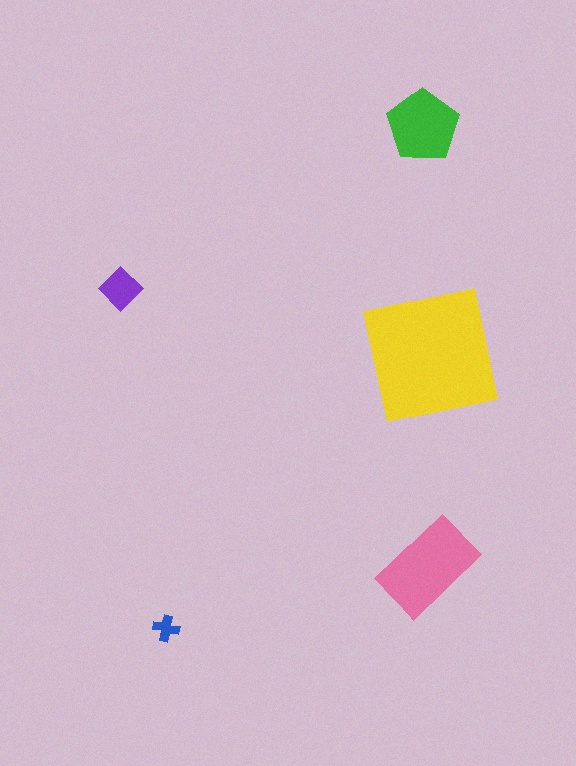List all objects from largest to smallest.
The yellow square, the pink rectangle, the green pentagon, the purple diamond, the blue cross.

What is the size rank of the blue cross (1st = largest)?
5th.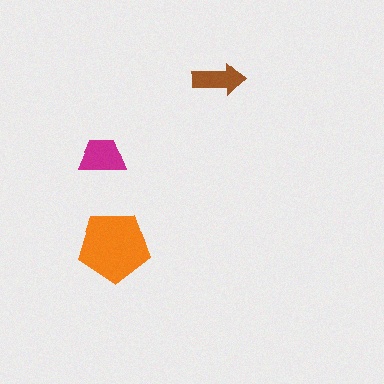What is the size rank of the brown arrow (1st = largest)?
3rd.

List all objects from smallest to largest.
The brown arrow, the magenta trapezoid, the orange pentagon.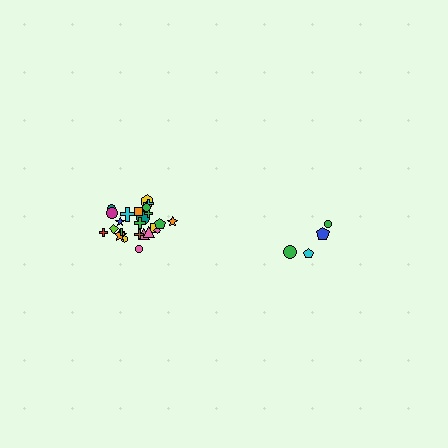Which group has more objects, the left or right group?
The left group.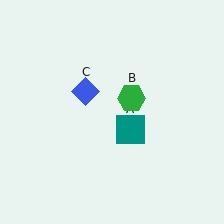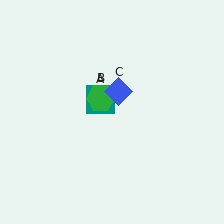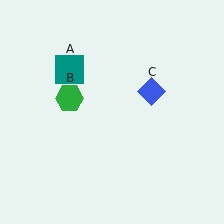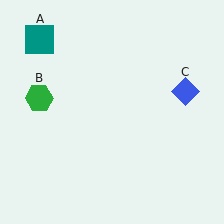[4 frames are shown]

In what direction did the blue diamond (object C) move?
The blue diamond (object C) moved right.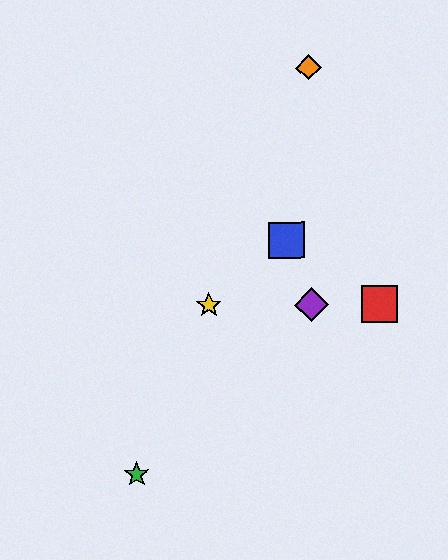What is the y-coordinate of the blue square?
The blue square is at y≈240.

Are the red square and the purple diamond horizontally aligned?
Yes, both are at y≈304.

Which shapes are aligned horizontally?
The red square, the yellow star, the purple diamond are aligned horizontally.